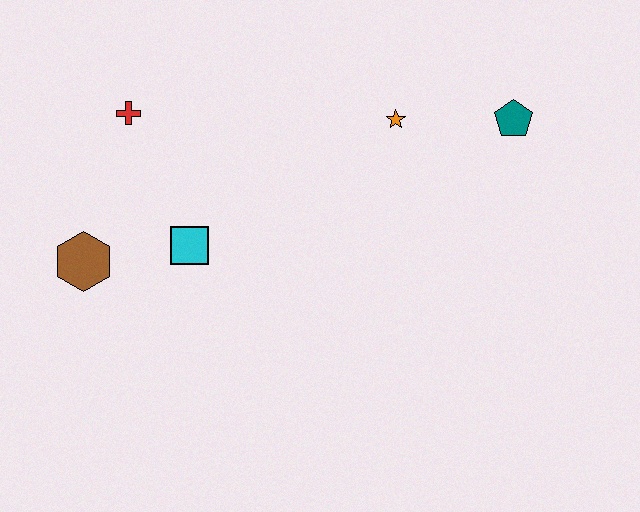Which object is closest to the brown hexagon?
The cyan square is closest to the brown hexagon.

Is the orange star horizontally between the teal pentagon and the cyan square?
Yes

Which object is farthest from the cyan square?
The teal pentagon is farthest from the cyan square.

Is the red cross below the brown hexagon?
No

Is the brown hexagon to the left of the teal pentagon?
Yes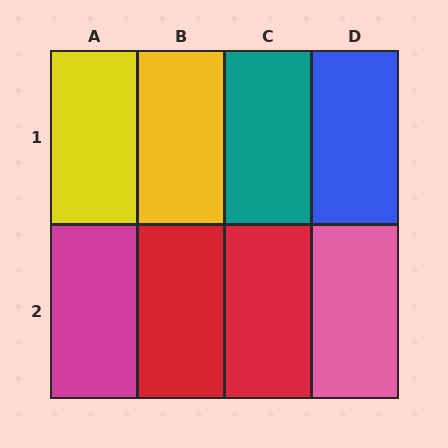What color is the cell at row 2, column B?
Red.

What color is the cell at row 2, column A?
Magenta.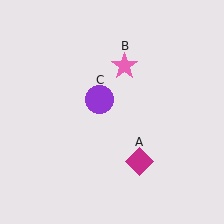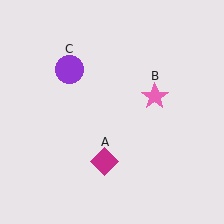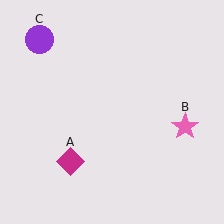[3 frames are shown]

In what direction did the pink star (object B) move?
The pink star (object B) moved down and to the right.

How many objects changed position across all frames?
3 objects changed position: magenta diamond (object A), pink star (object B), purple circle (object C).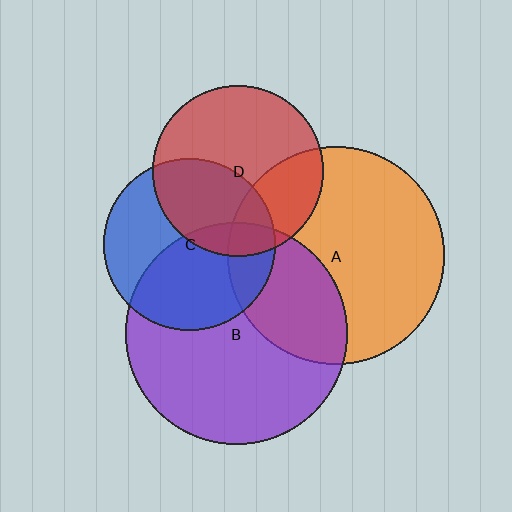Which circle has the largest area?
Circle B (purple).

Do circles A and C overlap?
Yes.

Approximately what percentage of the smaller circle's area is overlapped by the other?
Approximately 20%.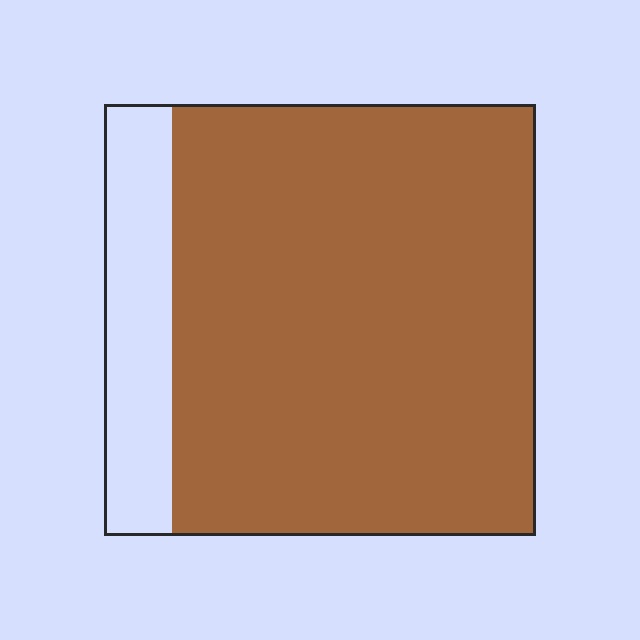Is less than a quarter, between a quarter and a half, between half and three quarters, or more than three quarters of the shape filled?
More than three quarters.